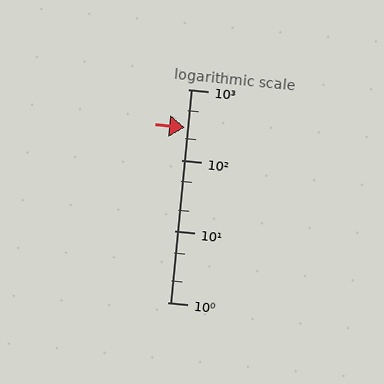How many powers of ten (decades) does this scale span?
The scale spans 3 decades, from 1 to 1000.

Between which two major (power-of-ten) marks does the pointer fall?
The pointer is between 100 and 1000.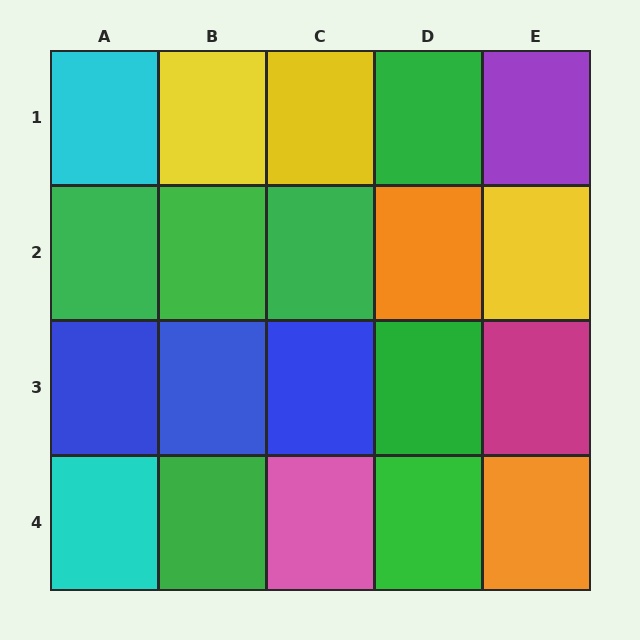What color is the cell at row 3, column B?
Blue.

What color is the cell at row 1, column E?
Purple.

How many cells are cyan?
2 cells are cyan.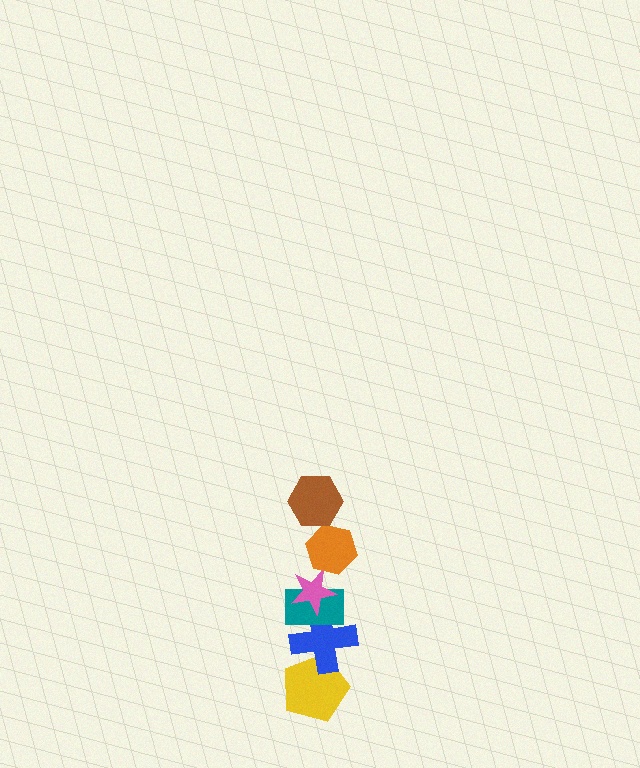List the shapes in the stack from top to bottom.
From top to bottom: the brown hexagon, the orange hexagon, the pink star, the teal rectangle, the blue cross, the yellow pentagon.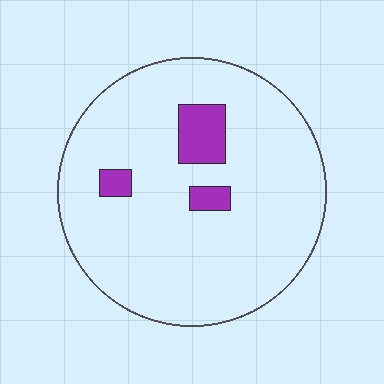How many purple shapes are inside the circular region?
3.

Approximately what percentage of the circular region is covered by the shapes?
Approximately 10%.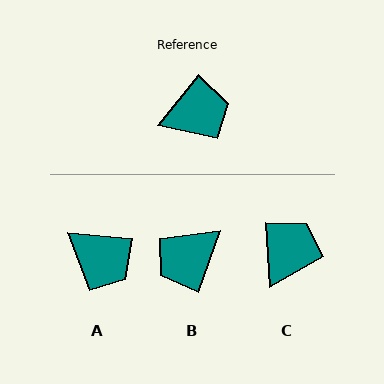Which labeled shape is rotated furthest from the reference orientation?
B, about 160 degrees away.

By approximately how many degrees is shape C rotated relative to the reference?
Approximately 43 degrees counter-clockwise.